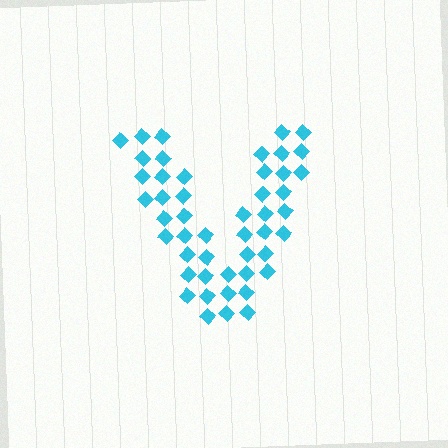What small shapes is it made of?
It is made of small diamonds.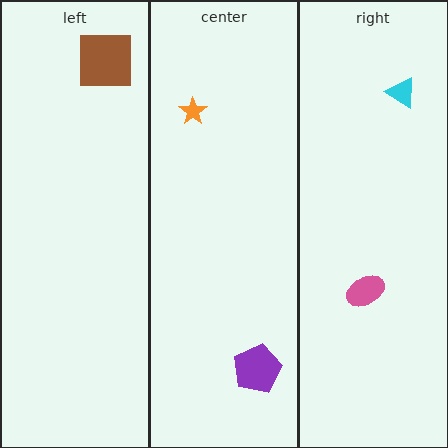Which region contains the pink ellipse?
The right region.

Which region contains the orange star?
The center region.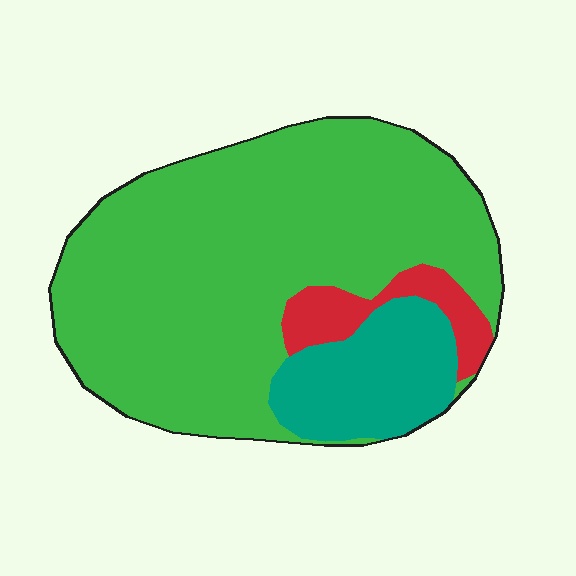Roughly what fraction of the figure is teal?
Teal covers around 15% of the figure.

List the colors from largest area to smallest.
From largest to smallest: green, teal, red.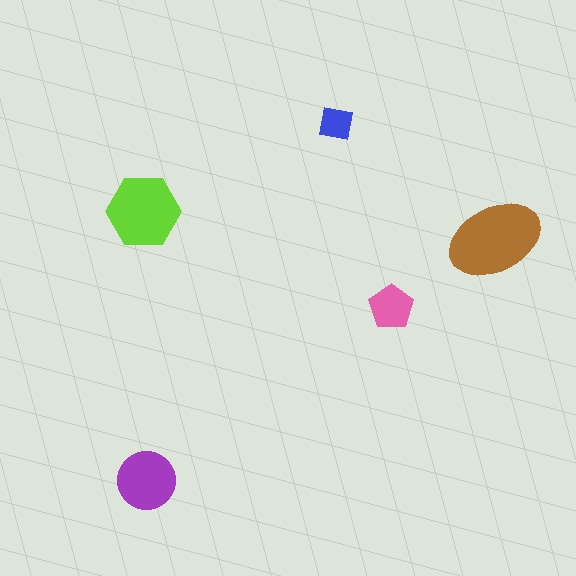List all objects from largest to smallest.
The brown ellipse, the lime hexagon, the purple circle, the pink pentagon, the blue square.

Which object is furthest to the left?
The lime hexagon is leftmost.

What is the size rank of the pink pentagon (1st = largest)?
4th.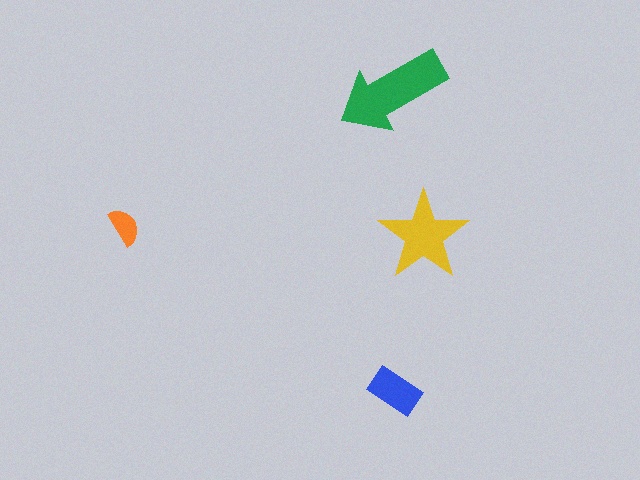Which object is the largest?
The green arrow.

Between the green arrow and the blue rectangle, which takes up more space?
The green arrow.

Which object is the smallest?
The orange semicircle.